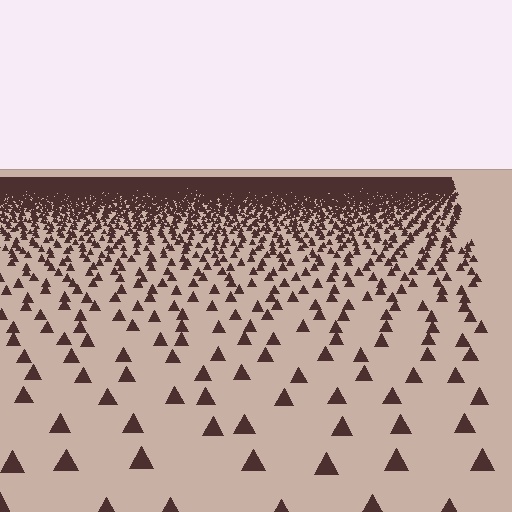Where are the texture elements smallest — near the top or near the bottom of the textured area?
Near the top.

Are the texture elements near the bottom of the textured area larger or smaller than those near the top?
Larger. Near the bottom, elements are closer to the viewer and appear at a bigger on-screen size.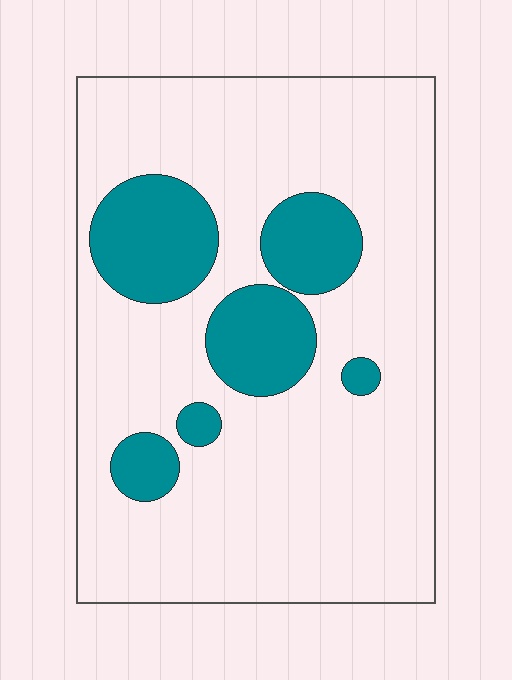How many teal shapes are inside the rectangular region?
6.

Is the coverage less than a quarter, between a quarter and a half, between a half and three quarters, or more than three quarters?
Less than a quarter.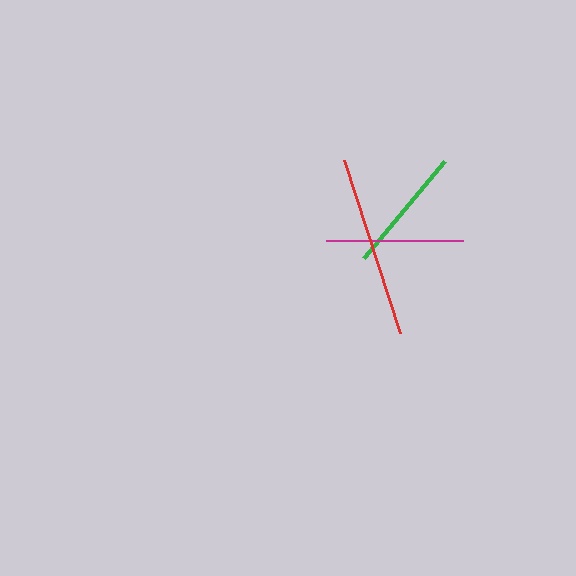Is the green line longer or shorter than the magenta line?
The magenta line is longer than the green line.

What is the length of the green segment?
The green segment is approximately 126 pixels long.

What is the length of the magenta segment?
The magenta segment is approximately 137 pixels long.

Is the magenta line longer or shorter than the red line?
The red line is longer than the magenta line.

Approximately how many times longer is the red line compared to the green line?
The red line is approximately 1.4 times the length of the green line.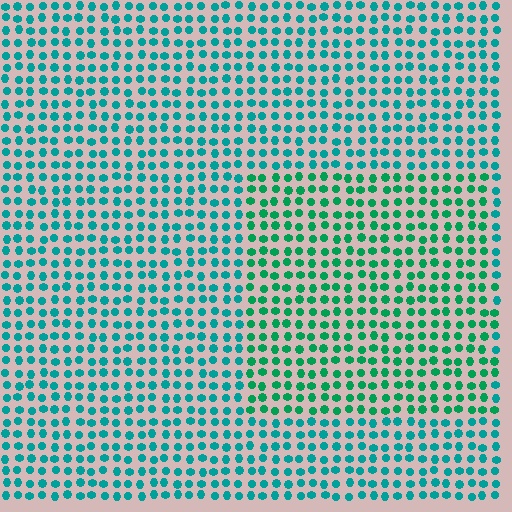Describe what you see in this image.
The image is filled with small teal elements in a uniform arrangement. A rectangle-shaped region is visible where the elements are tinted to a slightly different hue, forming a subtle color boundary.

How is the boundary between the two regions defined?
The boundary is defined purely by a slight shift in hue (about 27 degrees). Spacing, size, and orientation are identical on both sides.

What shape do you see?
I see a rectangle.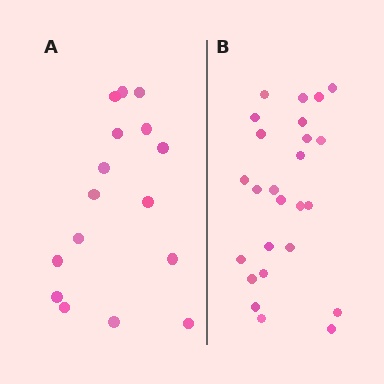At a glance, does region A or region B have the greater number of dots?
Region B (the right region) has more dots.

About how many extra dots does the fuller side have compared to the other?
Region B has roughly 8 or so more dots than region A.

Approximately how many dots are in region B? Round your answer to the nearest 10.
About 20 dots. (The exact count is 25, which rounds to 20.)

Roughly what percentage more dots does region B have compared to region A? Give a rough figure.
About 55% more.